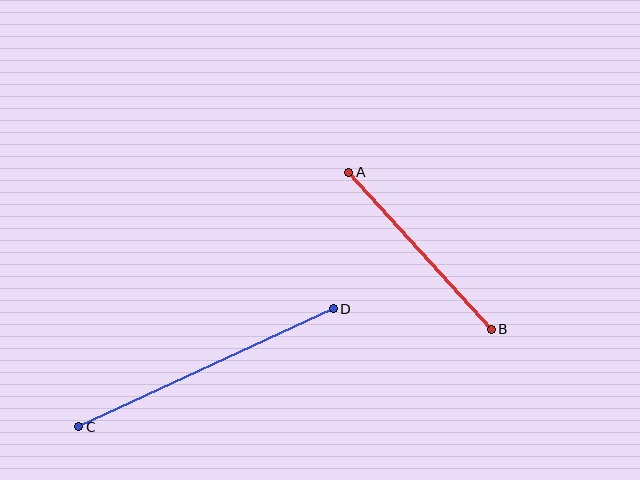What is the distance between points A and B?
The distance is approximately 212 pixels.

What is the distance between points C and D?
The distance is approximately 281 pixels.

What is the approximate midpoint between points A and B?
The midpoint is at approximately (420, 251) pixels.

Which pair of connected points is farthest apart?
Points C and D are farthest apart.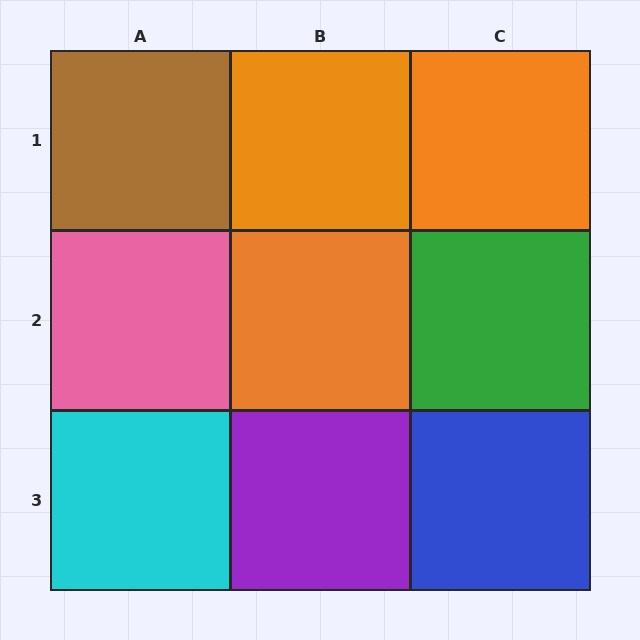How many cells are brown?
1 cell is brown.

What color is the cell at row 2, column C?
Green.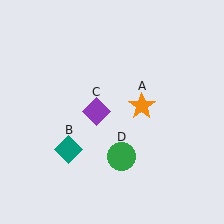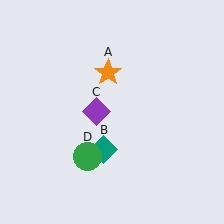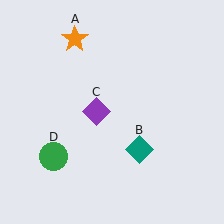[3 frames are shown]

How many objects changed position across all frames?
3 objects changed position: orange star (object A), teal diamond (object B), green circle (object D).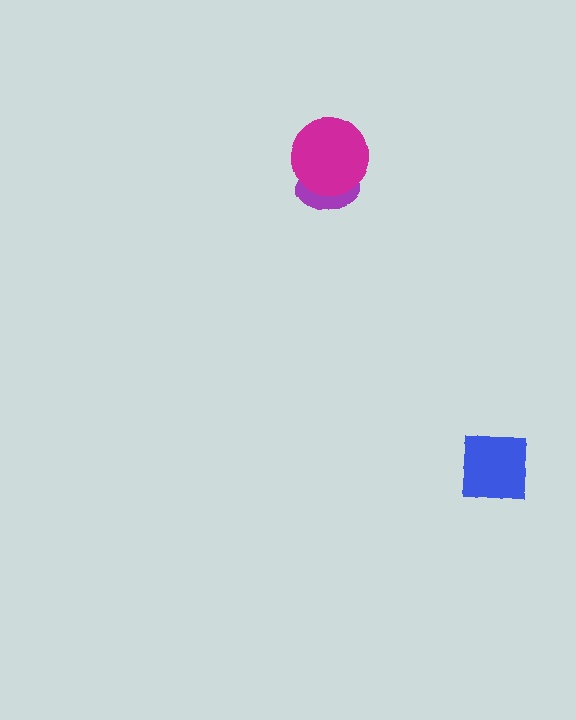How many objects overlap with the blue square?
0 objects overlap with the blue square.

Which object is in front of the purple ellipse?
The magenta circle is in front of the purple ellipse.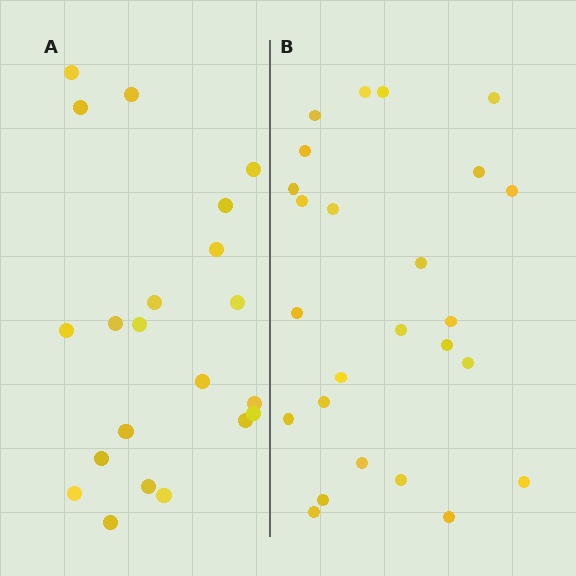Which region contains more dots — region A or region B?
Region B (the right region) has more dots.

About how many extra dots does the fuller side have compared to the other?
Region B has about 4 more dots than region A.